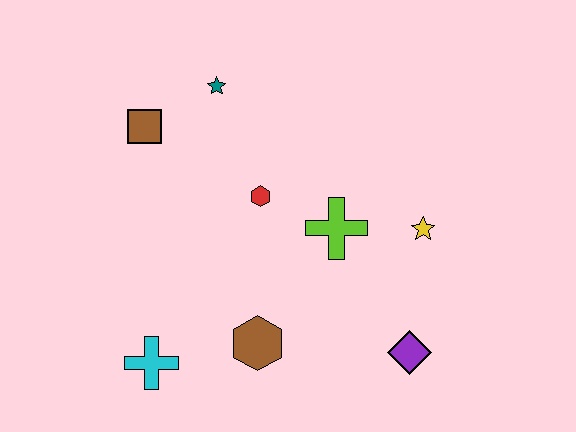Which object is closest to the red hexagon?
The lime cross is closest to the red hexagon.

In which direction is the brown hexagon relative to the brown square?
The brown hexagon is below the brown square.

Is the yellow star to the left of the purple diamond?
No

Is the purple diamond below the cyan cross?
No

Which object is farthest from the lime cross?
The cyan cross is farthest from the lime cross.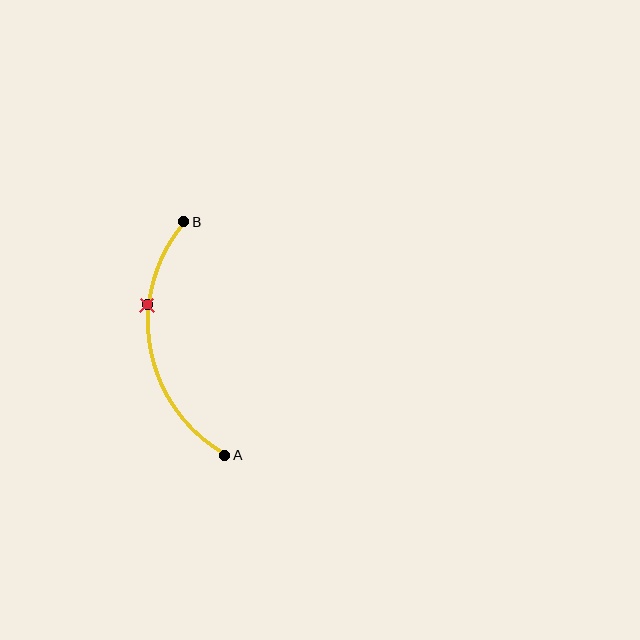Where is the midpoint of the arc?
The arc midpoint is the point on the curve farthest from the straight line joining A and B. It sits to the left of that line.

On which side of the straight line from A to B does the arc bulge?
The arc bulges to the left of the straight line connecting A and B.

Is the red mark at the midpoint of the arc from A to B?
No. The red mark lies on the arc but is closer to endpoint B. The arc midpoint would be at the point on the curve equidistant along the arc from both A and B.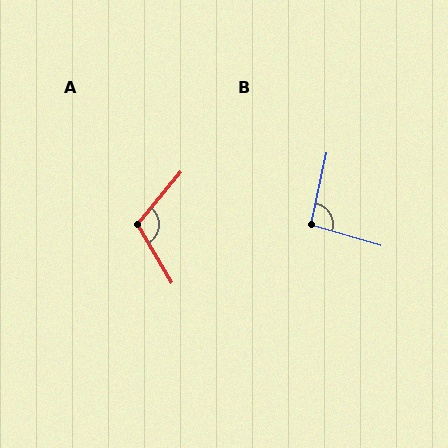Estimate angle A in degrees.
Approximately 109 degrees.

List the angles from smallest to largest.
B (94°), A (109°).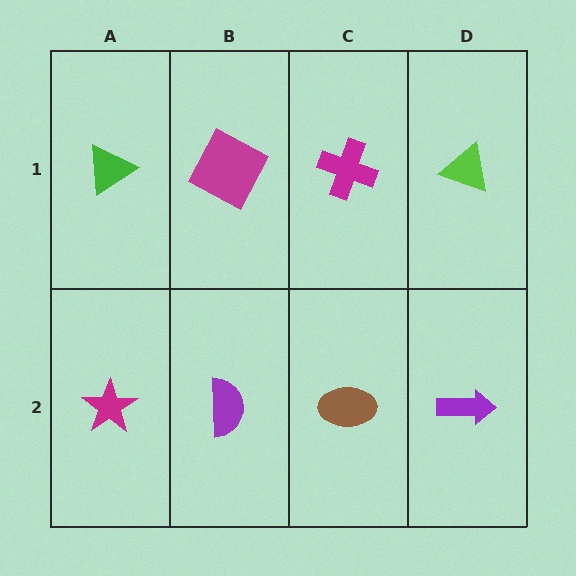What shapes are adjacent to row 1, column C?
A brown ellipse (row 2, column C), a magenta square (row 1, column B), a lime triangle (row 1, column D).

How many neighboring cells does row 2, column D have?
2.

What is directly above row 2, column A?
A green triangle.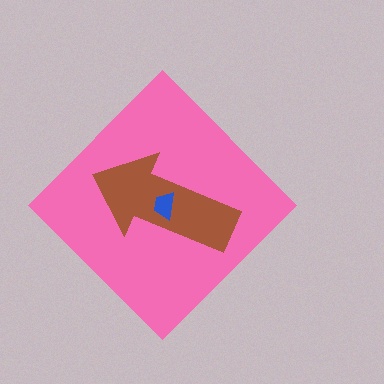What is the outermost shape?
The pink diamond.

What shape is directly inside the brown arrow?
The blue trapezoid.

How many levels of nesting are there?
3.